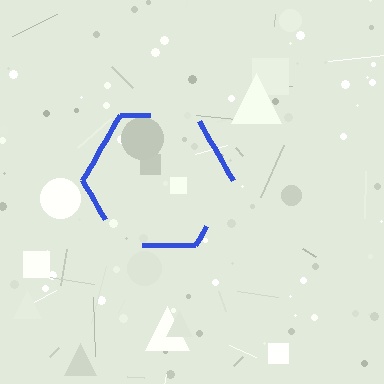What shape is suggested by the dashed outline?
The dashed outline suggests a hexagon.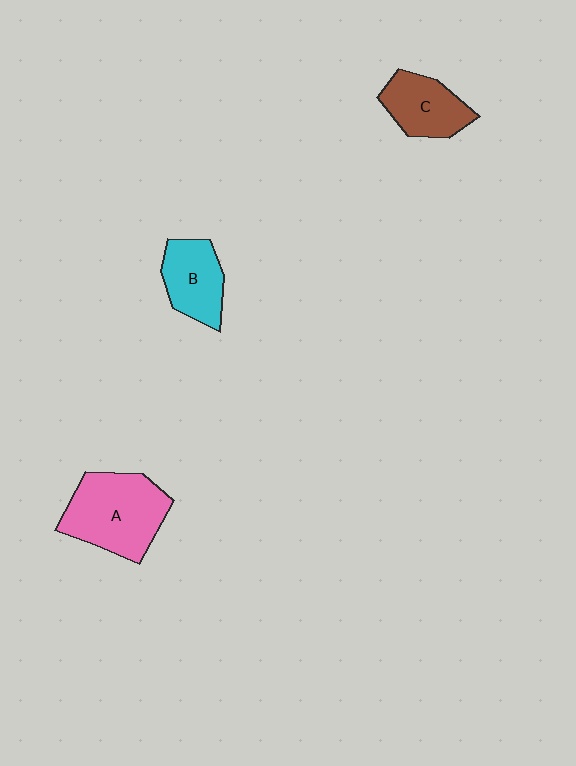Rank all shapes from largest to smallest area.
From largest to smallest: A (pink), C (brown), B (cyan).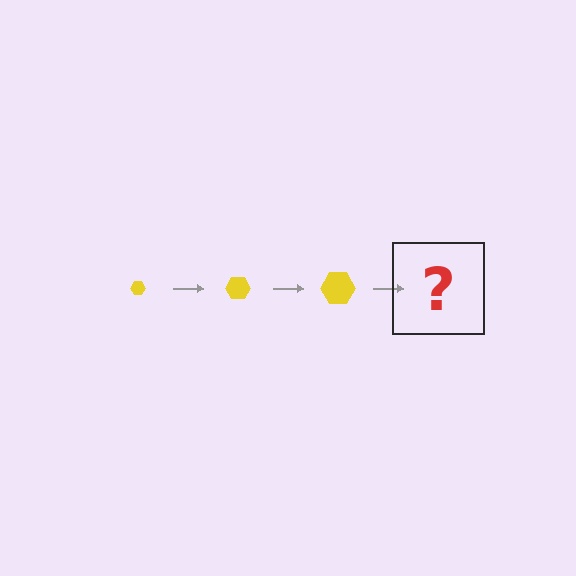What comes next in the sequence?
The next element should be a yellow hexagon, larger than the previous one.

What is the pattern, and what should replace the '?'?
The pattern is that the hexagon gets progressively larger each step. The '?' should be a yellow hexagon, larger than the previous one.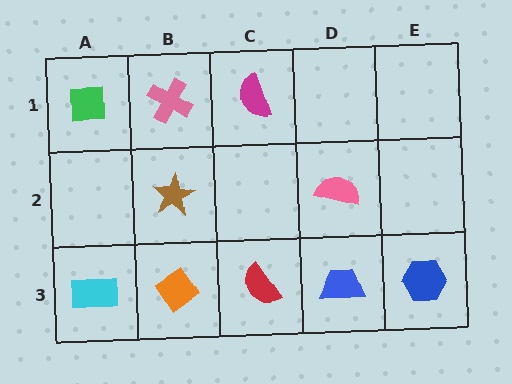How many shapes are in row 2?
2 shapes.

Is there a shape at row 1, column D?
No, that cell is empty.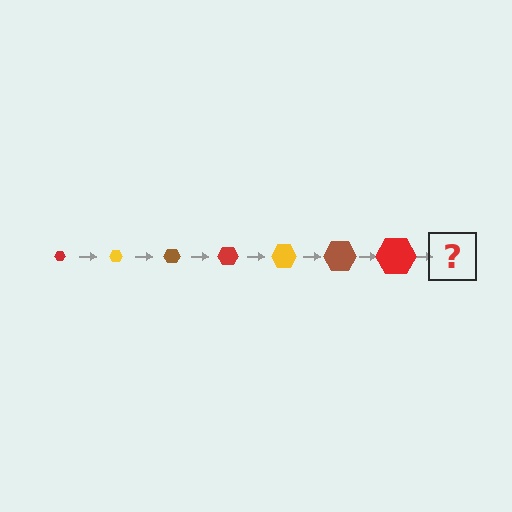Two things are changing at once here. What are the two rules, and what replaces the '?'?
The two rules are that the hexagon grows larger each step and the color cycles through red, yellow, and brown. The '?' should be a yellow hexagon, larger than the previous one.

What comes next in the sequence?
The next element should be a yellow hexagon, larger than the previous one.